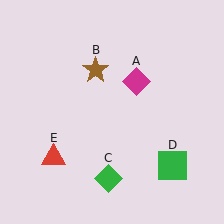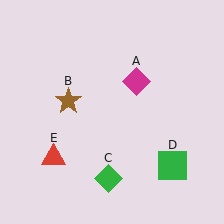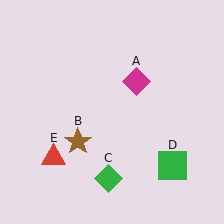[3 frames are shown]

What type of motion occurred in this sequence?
The brown star (object B) rotated counterclockwise around the center of the scene.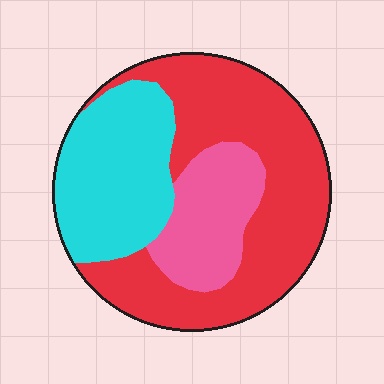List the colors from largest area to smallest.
From largest to smallest: red, cyan, pink.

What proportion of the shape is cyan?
Cyan covers about 30% of the shape.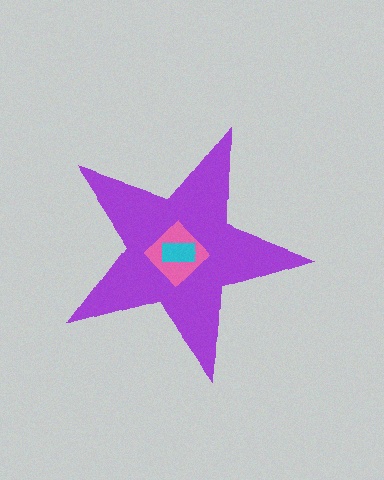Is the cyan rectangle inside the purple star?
Yes.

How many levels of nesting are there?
3.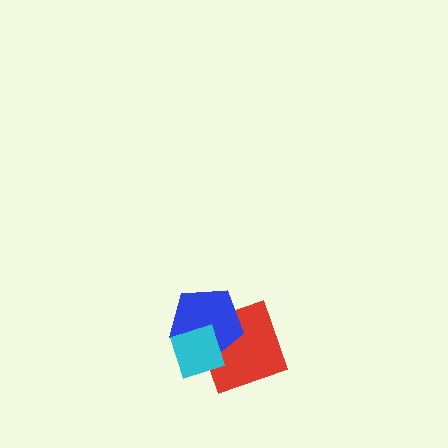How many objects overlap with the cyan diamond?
2 objects overlap with the cyan diamond.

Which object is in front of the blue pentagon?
The cyan diamond is in front of the blue pentagon.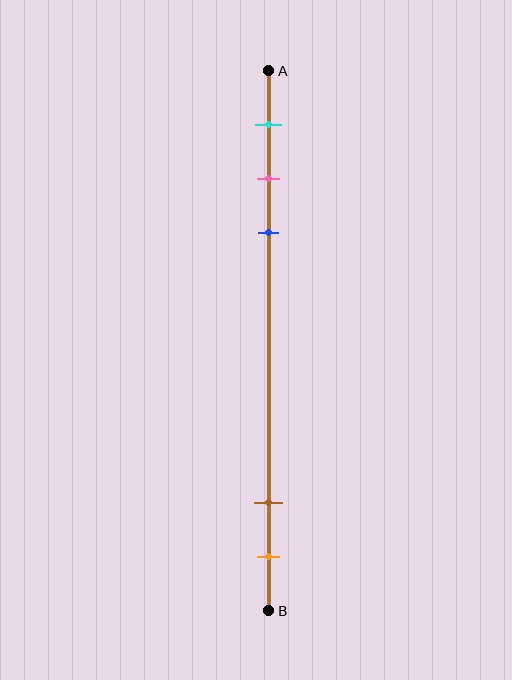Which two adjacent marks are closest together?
The pink and blue marks are the closest adjacent pair.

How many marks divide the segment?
There are 5 marks dividing the segment.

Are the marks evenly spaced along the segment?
No, the marks are not evenly spaced.